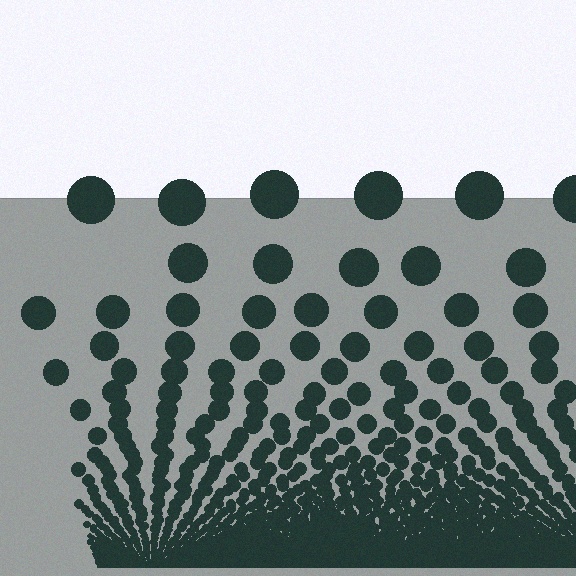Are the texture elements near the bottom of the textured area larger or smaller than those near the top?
Smaller. The gradient is inverted — elements near the bottom are smaller and denser.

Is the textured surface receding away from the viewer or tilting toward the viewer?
The surface appears to tilt toward the viewer. Texture elements get larger and sparser toward the top.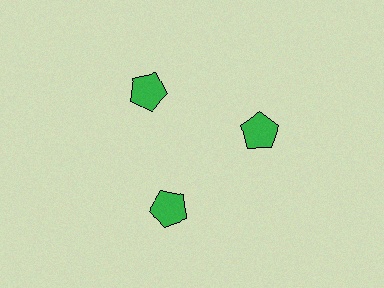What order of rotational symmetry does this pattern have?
This pattern has 3-fold rotational symmetry.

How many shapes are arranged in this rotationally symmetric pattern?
There are 3 shapes, arranged in 3 groups of 1.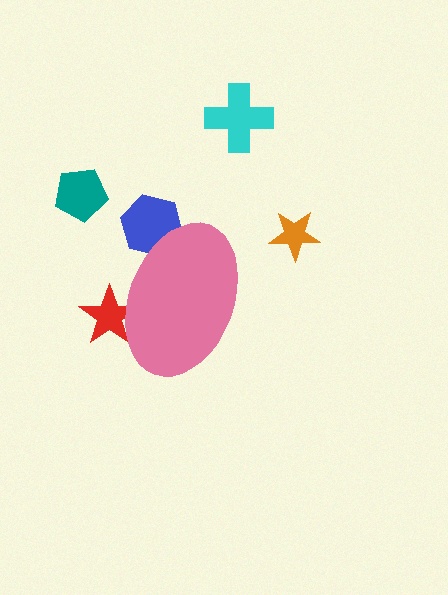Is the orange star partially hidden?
No, the orange star is fully visible.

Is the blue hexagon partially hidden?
Yes, the blue hexagon is partially hidden behind the pink ellipse.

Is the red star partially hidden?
Yes, the red star is partially hidden behind the pink ellipse.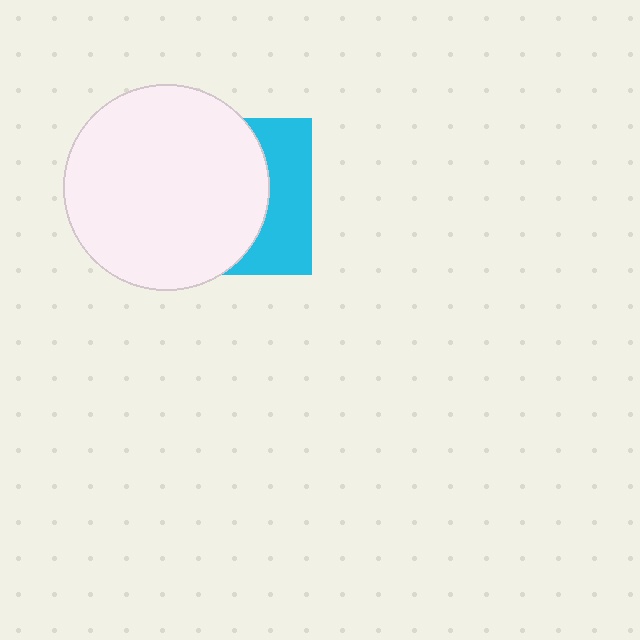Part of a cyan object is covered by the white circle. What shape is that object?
It is a square.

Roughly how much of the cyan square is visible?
A small part of it is visible (roughly 34%).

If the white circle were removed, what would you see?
You would see the complete cyan square.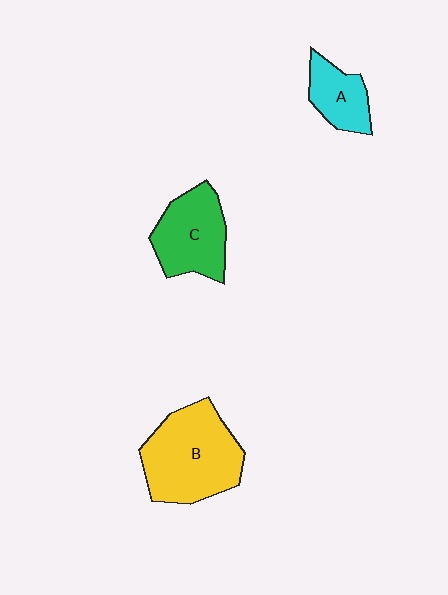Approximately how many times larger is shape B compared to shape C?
Approximately 1.4 times.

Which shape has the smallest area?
Shape A (cyan).